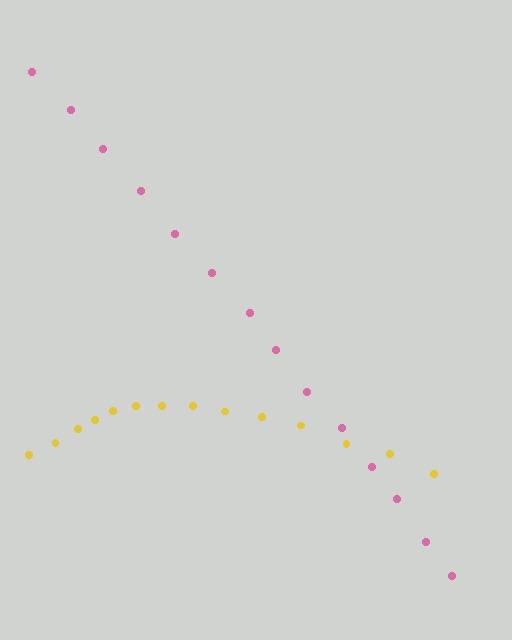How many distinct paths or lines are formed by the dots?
There are 2 distinct paths.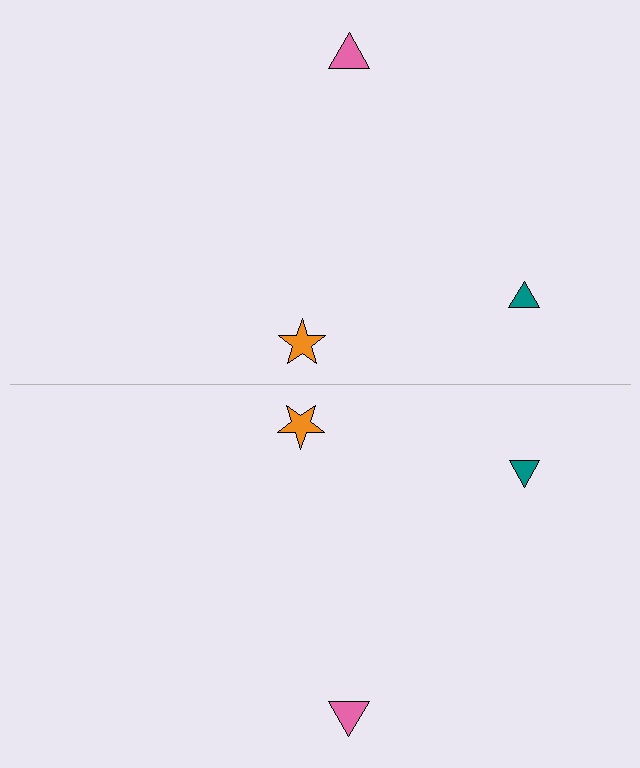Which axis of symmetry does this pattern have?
The pattern has a horizontal axis of symmetry running through the center of the image.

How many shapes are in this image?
There are 6 shapes in this image.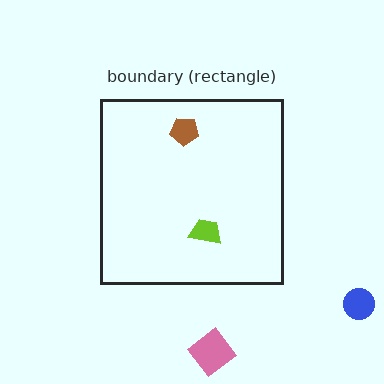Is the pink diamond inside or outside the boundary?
Outside.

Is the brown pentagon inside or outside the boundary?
Inside.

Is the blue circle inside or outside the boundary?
Outside.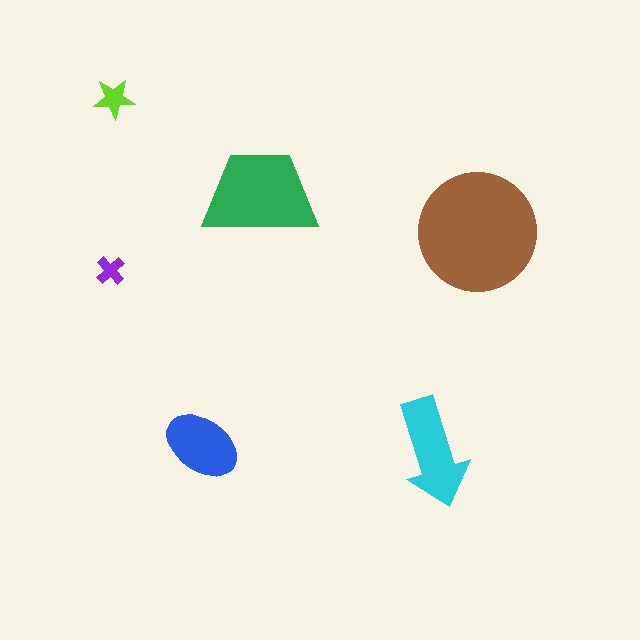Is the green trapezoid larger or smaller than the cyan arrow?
Larger.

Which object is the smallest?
The purple cross.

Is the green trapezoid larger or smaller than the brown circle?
Smaller.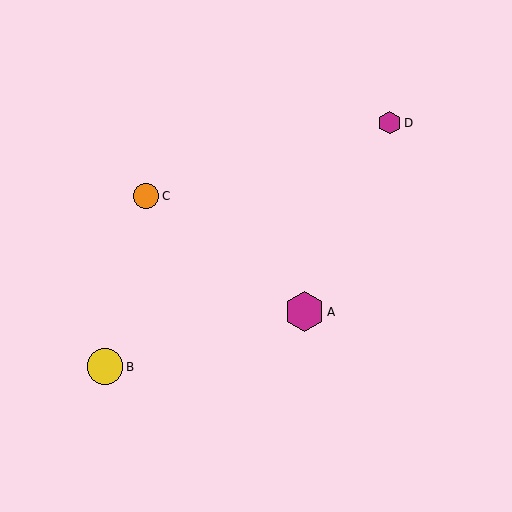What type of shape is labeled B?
Shape B is a yellow circle.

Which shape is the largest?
The magenta hexagon (labeled A) is the largest.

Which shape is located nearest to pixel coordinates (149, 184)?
The orange circle (labeled C) at (146, 196) is nearest to that location.